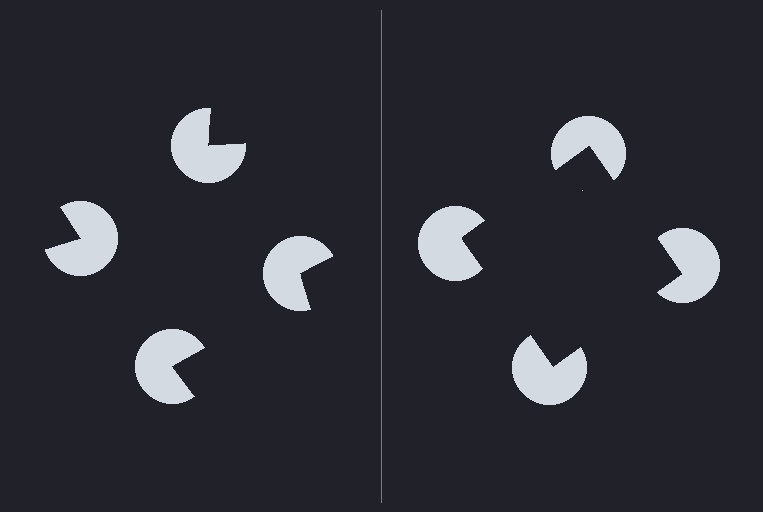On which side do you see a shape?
An illusory square appears on the right side. On the left side the wedge cuts are rotated, so no coherent shape forms.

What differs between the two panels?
The pac-man discs are positioned identically on both sides; only the wedge orientations differ. On the right they align to a square; on the left they are misaligned.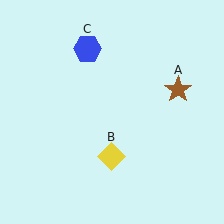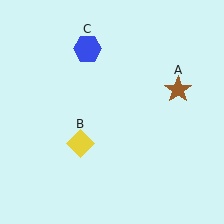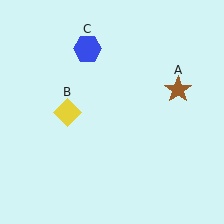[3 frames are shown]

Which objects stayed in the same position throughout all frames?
Brown star (object A) and blue hexagon (object C) remained stationary.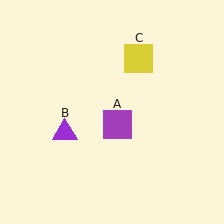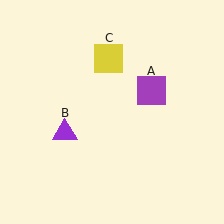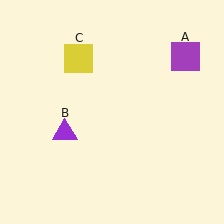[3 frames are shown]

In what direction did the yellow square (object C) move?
The yellow square (object C) moved left.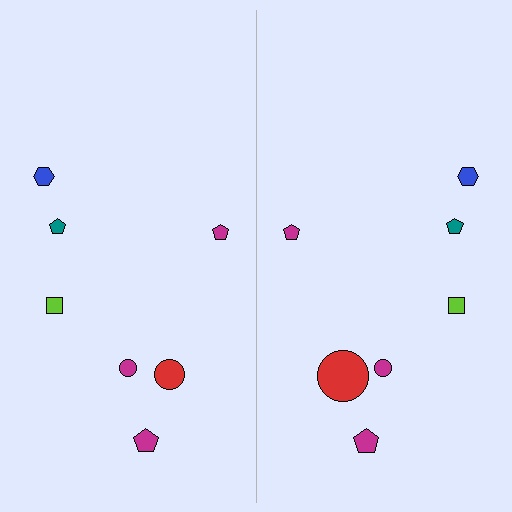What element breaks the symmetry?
The red circle on the right side has a different size than its mirror counterpart.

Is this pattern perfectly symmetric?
No, the pattern is not perfectly symmetric. The red circle on the right side has a different size than its mirror counterpart.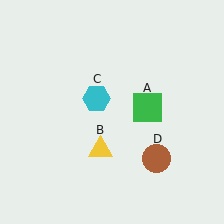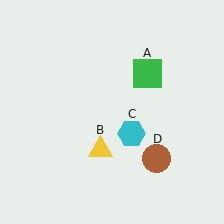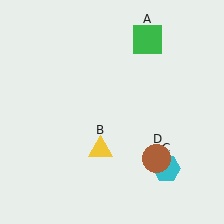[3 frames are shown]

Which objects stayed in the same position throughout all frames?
Yellow triangle (object B) and brown circle (object D) remained stationary.